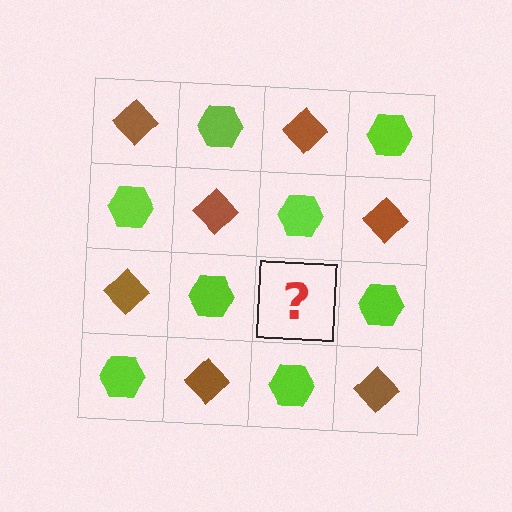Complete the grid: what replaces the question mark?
The question mark should be replaced with a brown diamond.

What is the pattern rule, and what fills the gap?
The rule is that it alternates brown diamond and lime hexagon in a checkerboard pattern. The gap should be filled with a brown diamond.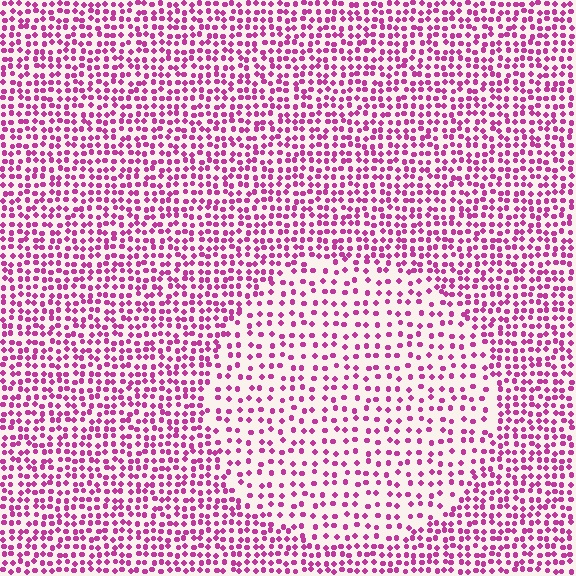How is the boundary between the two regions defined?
The boundary is defined by a change in element density (approximately 1.8x ratio). All elements are the same color, size, and shape.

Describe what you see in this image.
The image contains small magenta elements arranged at two different densities. A circle-shaped region is visible where the elements are less densely packed than the surrounding area.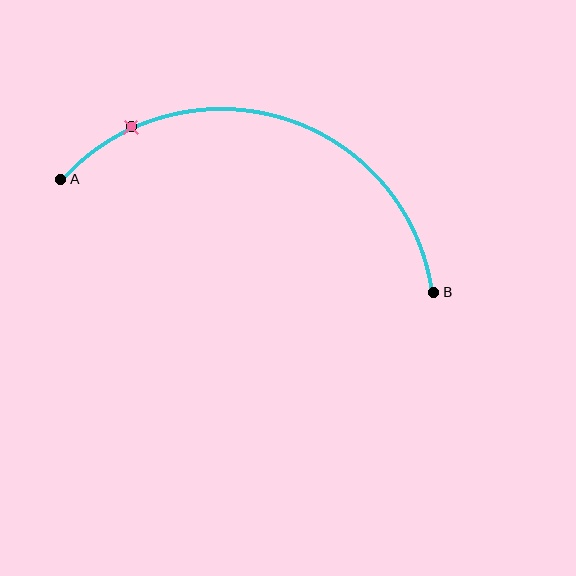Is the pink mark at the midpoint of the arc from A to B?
No. The pink mark lies on the arc but is closer to endpoint A. The arc midpoint would be at the point on the curve equidistant along the arc from both A and B.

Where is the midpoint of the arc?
The arc midpoint is the point on the curve farthest from the straight line joining A and B. It sits above that line.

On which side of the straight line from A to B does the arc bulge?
The arc bulges above the straight line connecting A and B.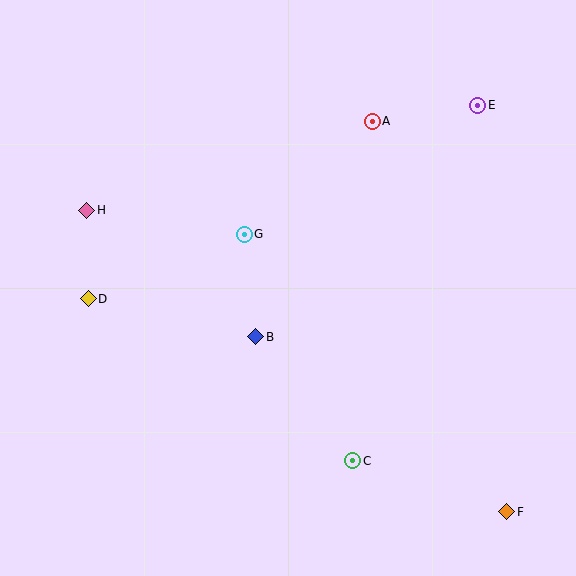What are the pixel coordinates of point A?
Point A is at (372, 121).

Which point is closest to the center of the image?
Point B at (256, 337) is closest to the center.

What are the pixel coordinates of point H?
Point H is at (87, 210).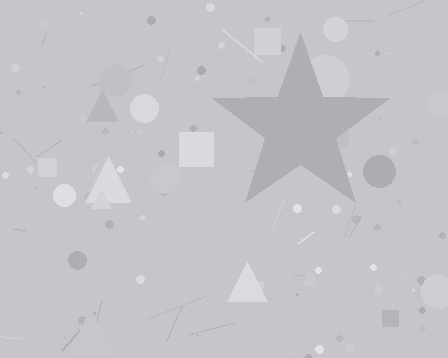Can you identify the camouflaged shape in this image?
The camouflaged shape is a star.